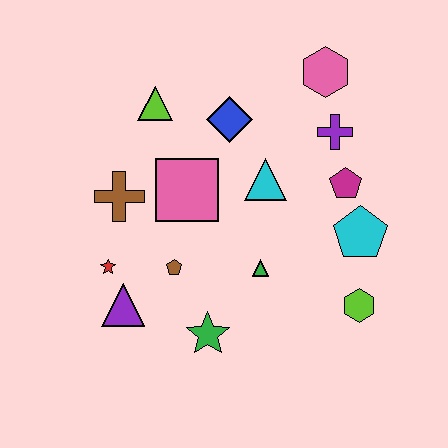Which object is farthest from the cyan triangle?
The purple triangle is farthest from the cyan triangle.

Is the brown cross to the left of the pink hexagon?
Yes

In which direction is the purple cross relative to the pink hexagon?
The purple cross is below the pink hexagon.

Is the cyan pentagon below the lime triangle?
Yes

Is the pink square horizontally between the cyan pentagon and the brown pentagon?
Yes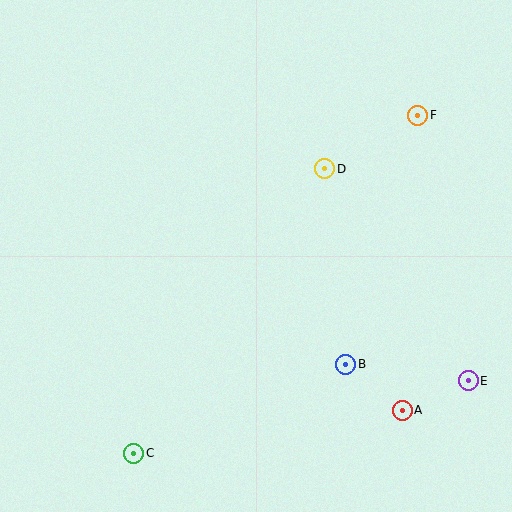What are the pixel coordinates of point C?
Point C is at (134, 453).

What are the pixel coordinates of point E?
Point E is at (468, 381).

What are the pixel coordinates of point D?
Point D is at (325, 169).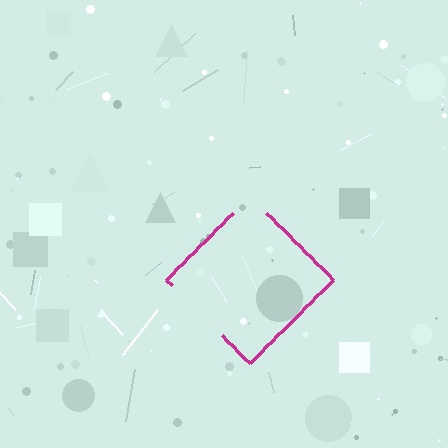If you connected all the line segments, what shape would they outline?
They would outline a diamond.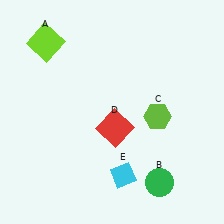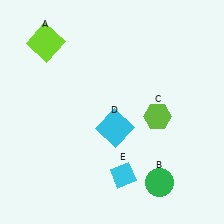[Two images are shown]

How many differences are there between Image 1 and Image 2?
There is 1 difference between the two images.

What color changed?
The square (D) changed from red in Image 1 to cyan in Image 2.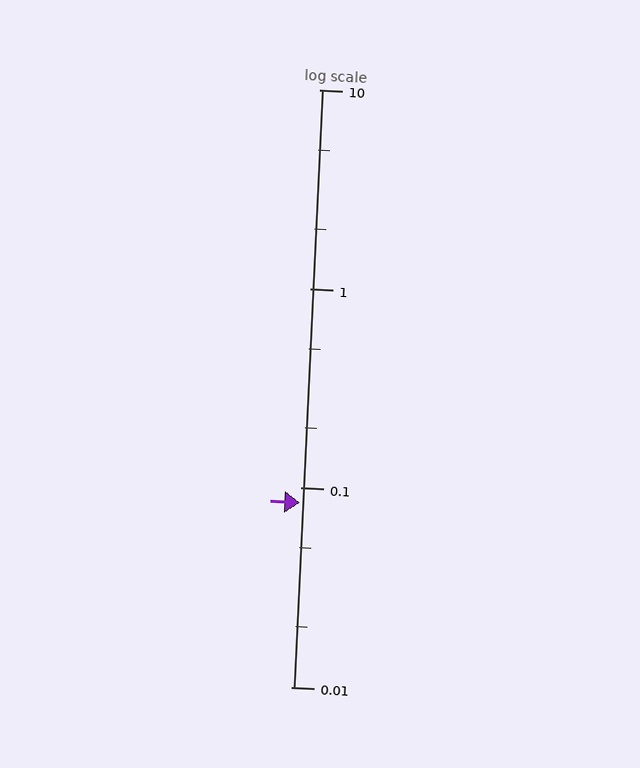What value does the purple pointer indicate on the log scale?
The pointer indicates approximately 0.084.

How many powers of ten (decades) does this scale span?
The scale spans 3 decades, from 0.01 to 10.